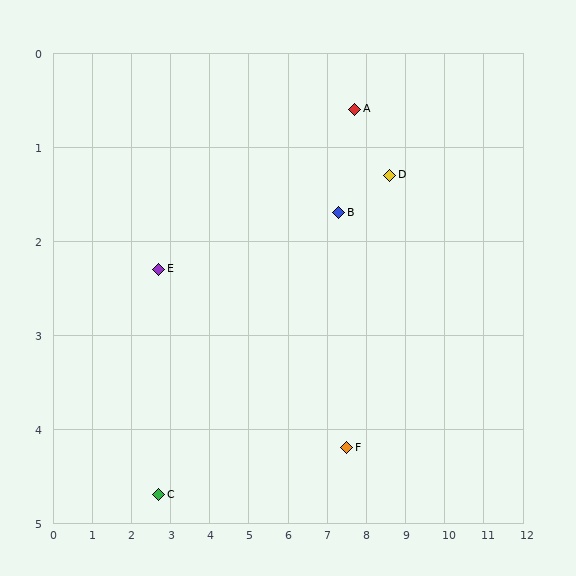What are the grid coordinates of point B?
Point B is at approximately (7.3, 1.7).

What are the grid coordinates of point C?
Point C is at approximately (2.7, 4.7).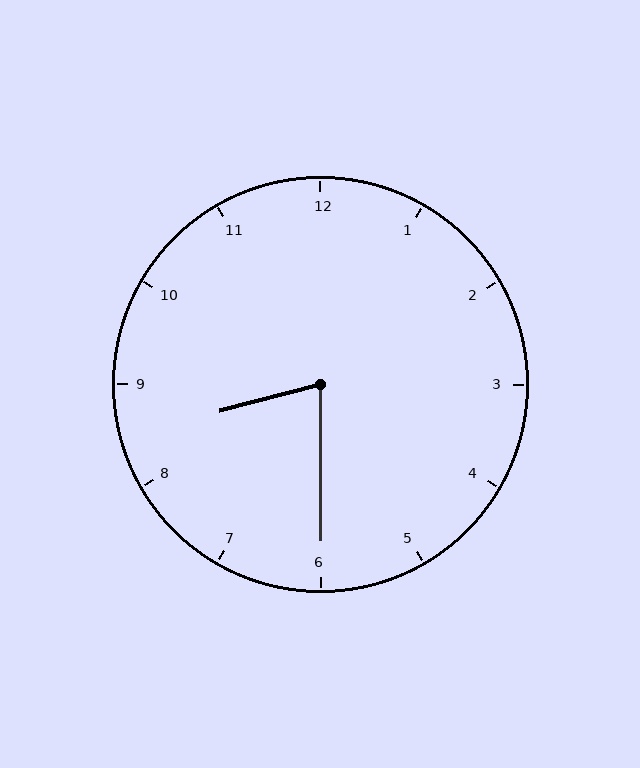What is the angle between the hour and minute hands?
Approximately 75 degrees.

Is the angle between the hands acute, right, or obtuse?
It is acute.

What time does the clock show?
8:30.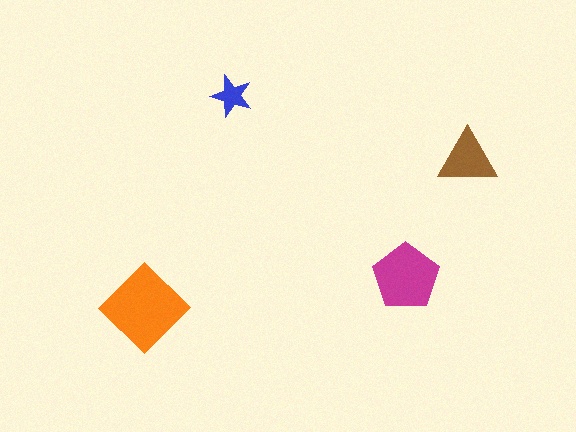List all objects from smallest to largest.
The blue star, the brown triangle, the magenta pentagon, the orange diamond.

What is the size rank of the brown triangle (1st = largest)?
3rd.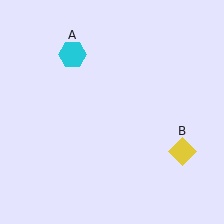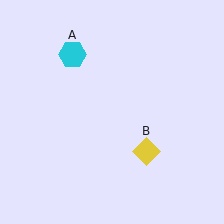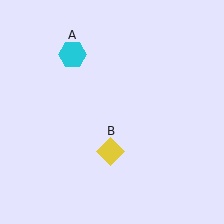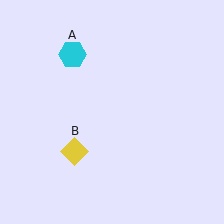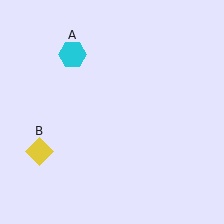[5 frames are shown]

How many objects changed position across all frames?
1 object changed position: yellow diamond (object B).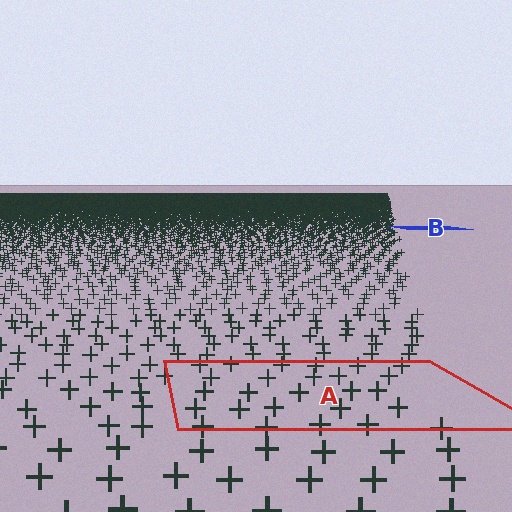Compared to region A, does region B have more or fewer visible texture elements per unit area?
Region B has more texture elements per unit area — they are packed more densely because it is farther away.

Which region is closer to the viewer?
Region A is closer. The texture elements there are larger and more spread out.